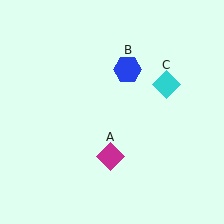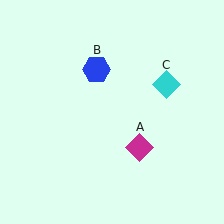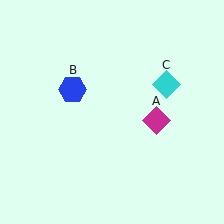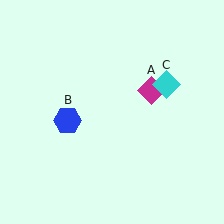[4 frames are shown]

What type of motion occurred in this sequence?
The magenta diamond (object A), blue hexagon (object B) rotated counterclockwise around the center of the scene.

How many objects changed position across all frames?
2 objects changed position: magenta diamond (object A), blue hexagon (object B).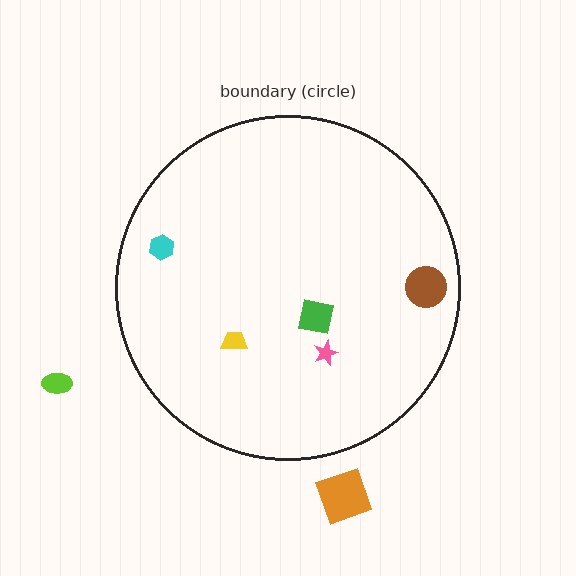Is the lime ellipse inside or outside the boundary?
Outside.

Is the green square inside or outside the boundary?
Inside.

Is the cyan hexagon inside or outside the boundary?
Inside.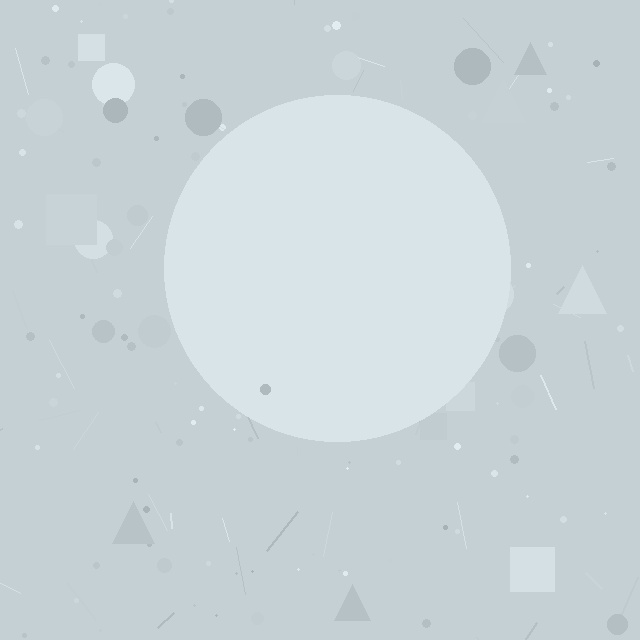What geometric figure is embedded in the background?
A circle is embedded in the background.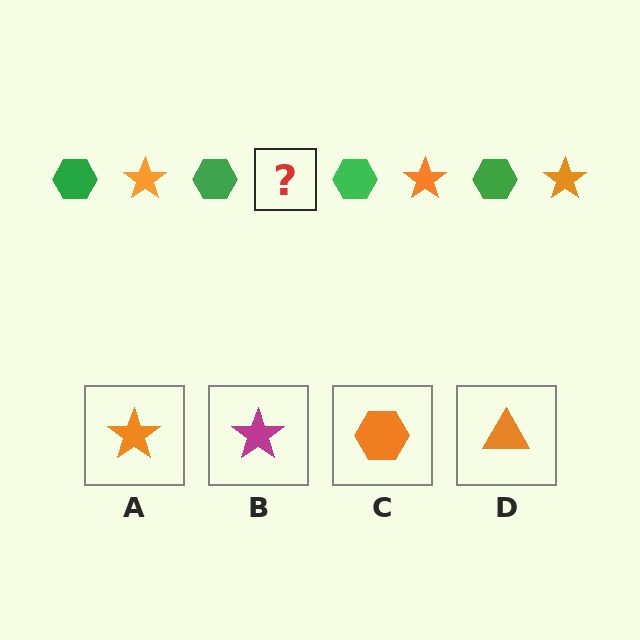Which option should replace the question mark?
Option A.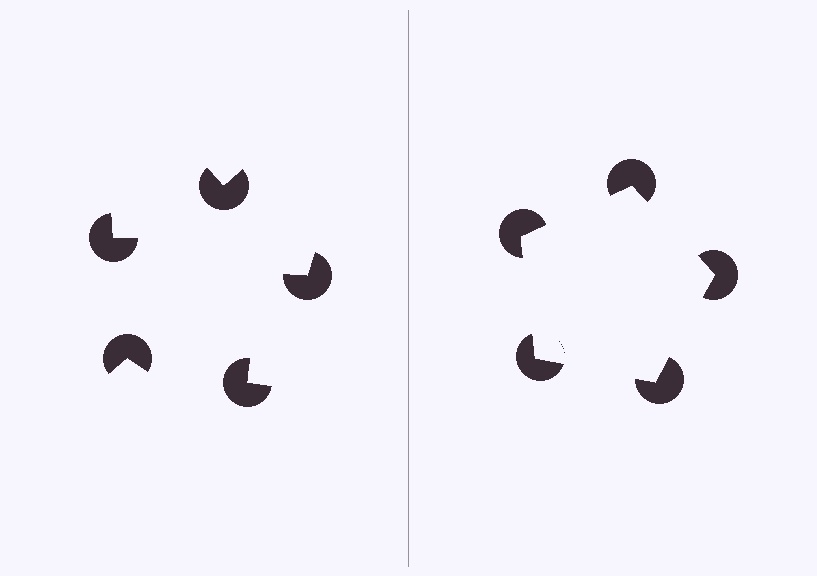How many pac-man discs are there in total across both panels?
10 — 5 on each side.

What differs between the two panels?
The pac-man discs are positioned identically on both sides; only the wedge orientations differ. On the right they align to a pentagon; on the left they are misaligned.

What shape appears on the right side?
An illusory pentagon.